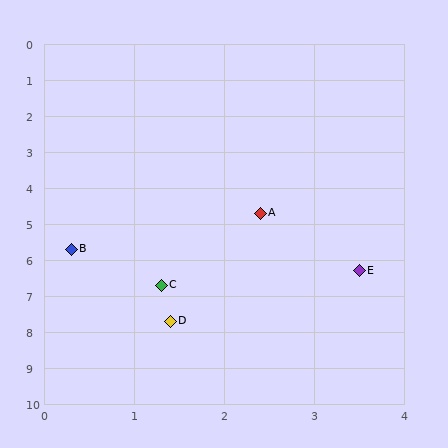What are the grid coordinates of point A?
Point A is at approximately (2.4, 4.7).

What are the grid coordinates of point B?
Point B is at approximately (0.3, 5.7).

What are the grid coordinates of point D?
Point D is at approximately (1.4, 7.7).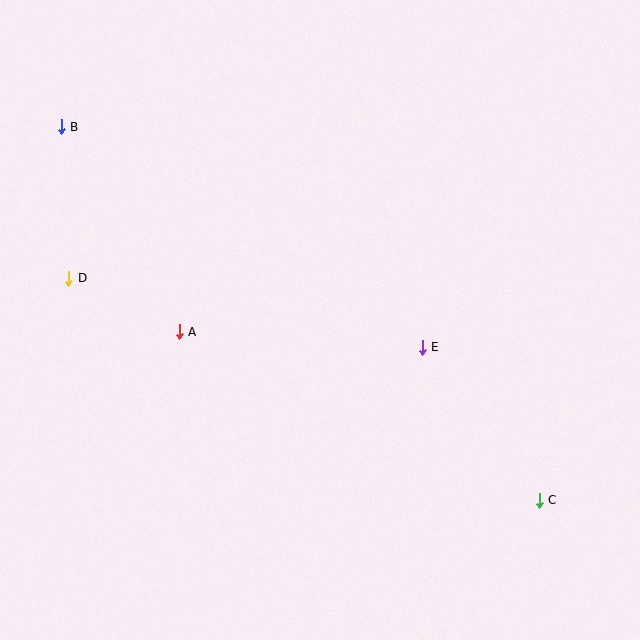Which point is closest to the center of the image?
Point E at (422, 347) is closest to the center.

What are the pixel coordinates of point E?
Point E is at (422, 347).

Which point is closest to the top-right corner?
Point E is closest to the top-right corner.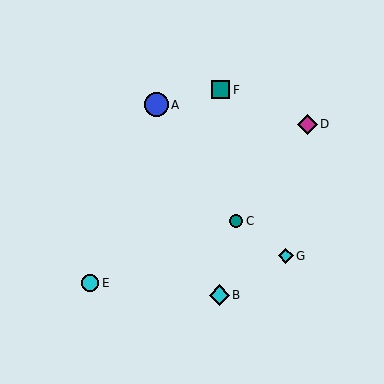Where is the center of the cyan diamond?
The center of the cyan diamond is at (219, 295).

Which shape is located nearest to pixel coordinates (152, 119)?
The blue circle (labeled A) at (156, 105) is nearest to that location.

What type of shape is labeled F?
Shape F is a teal square.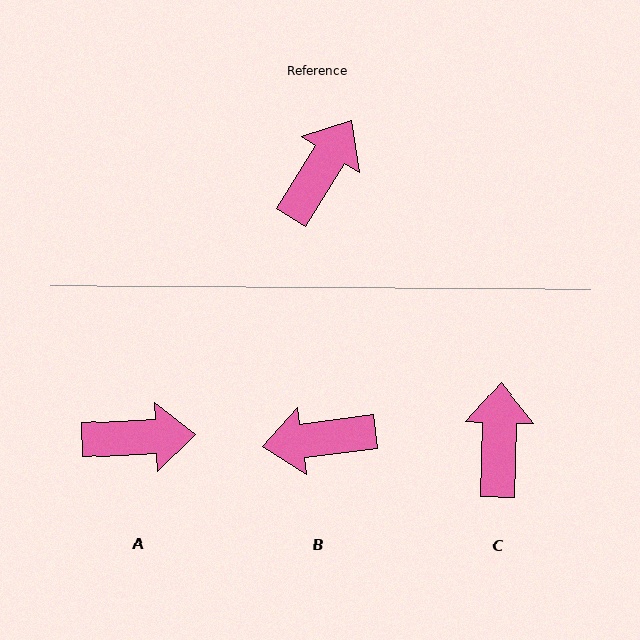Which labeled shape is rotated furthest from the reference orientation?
B, about 129 degrees away.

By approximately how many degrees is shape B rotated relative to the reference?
Approximately 129 degrees counter-clockwise.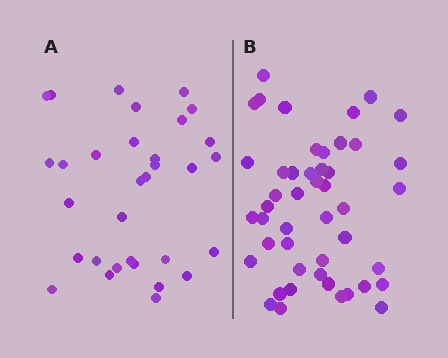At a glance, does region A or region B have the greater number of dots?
Region B (the right region) has more dots.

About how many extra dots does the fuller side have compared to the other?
Region B has approximately 15 more dots than region A.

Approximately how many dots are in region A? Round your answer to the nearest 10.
About 30 dots. (The exact count is 32, which rounds to 30.)